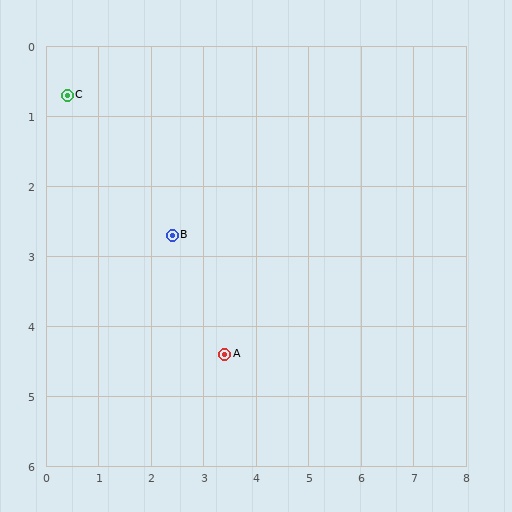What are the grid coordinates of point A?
Point A is at approximately (3.4, 4.4).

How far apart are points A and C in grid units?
Points A and C are about 4.8 grid units apart.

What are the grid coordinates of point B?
Point B is at approximately (2.4, 2.7).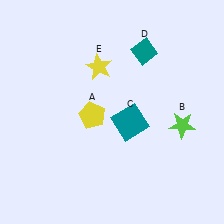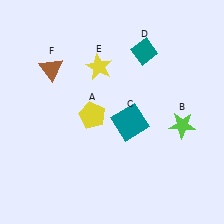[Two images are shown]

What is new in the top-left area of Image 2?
A brown triangle (F) was added in the top-left area of Image 2.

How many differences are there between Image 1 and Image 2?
There is 1 difference between the two images.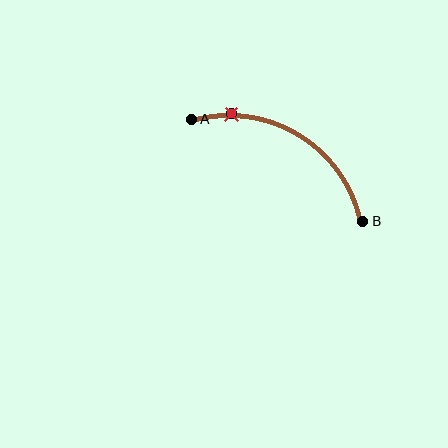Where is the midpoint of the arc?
The arc midpoint is the point on the curve farthest from the straight line joining A and B. It sits above that line.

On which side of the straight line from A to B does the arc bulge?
The arc bulges above the straight line connecting A and B.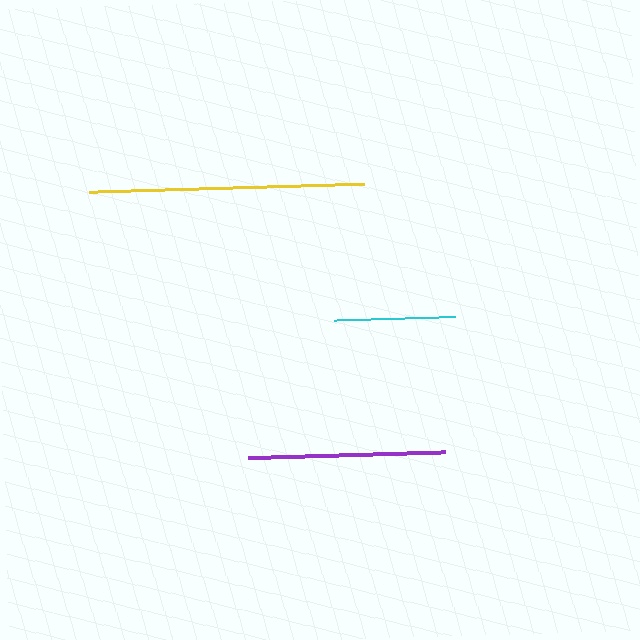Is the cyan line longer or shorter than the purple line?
The purple line is longer than the cyan line.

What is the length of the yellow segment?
The yellow segment is approximately 275 pixels long.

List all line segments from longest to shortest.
From longest to shortest: yellow, purple, cyan.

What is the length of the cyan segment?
The cyan segment is approximately 122 pixels long.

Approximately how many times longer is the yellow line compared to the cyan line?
The yellow line is approximately 2.3 times the length of the cyan line.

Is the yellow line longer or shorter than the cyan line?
The yellow line is longer than the cyan line.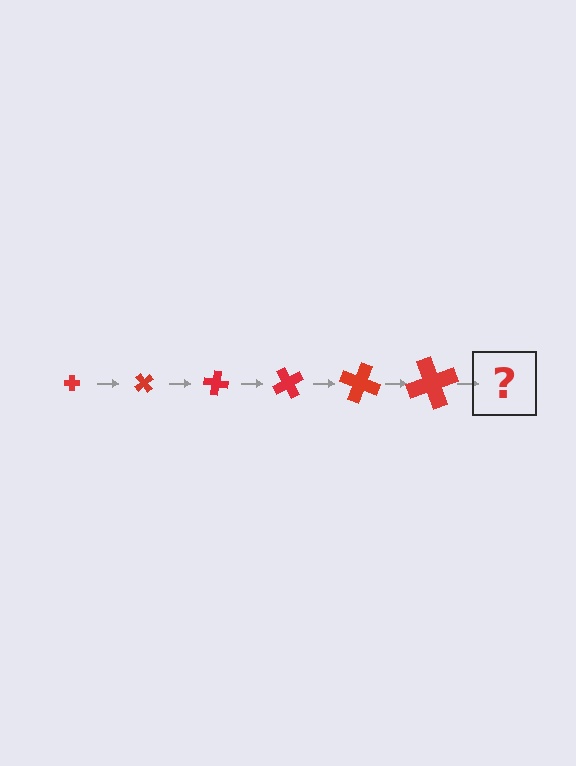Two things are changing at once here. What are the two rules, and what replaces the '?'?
The two rules are that the cross grows larger each step and it rotates 50 degrees each step. The '?' should be a cross, larger than the previous one and rotated 300 degrees from the start.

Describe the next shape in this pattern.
It should be a cross, larger than the previous one and rotated 300 degrees from the start.